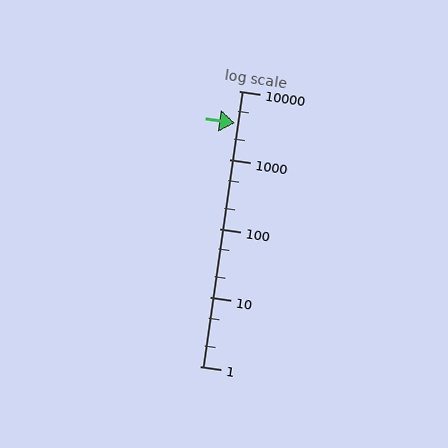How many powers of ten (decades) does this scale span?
The scale spans 4 decades, from 1 to 10000.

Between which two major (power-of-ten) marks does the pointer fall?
The pointer is between 1000 and 10000.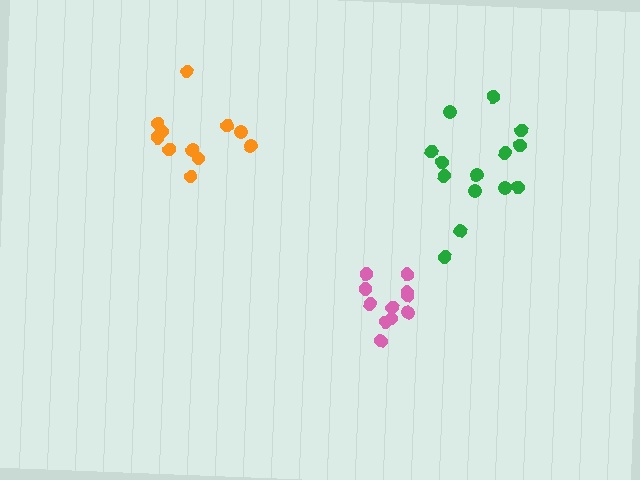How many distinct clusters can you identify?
There are 3 distinct clusters.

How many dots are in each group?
Group 1: 11 dots, Group 2: 14 dots, Group 3: 11 dots (36 total).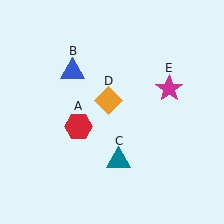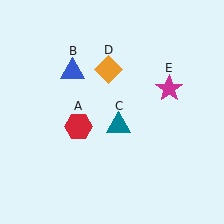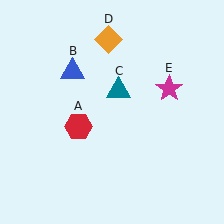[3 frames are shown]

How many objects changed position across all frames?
2 objects changed position: teal triangle (object C), orange diamond (object D).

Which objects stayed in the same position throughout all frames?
Red hexagon (object A) and blue triangle (object B) and magenta star (object E) remained stationary.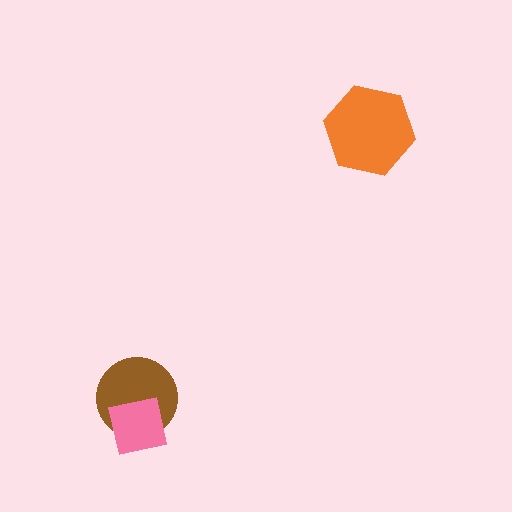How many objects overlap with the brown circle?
1 object overlaps with the brown circle.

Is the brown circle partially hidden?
Yes, it is partially covered by another shape.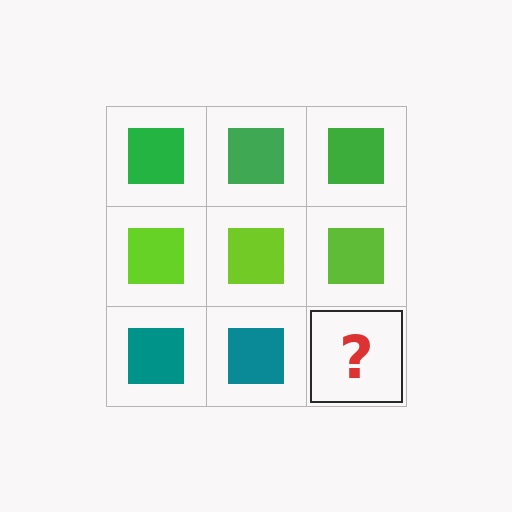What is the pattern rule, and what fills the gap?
The rule is that each row has a consistent color. The gap should be filled with a teal square.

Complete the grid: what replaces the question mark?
The question mark should be replaced with a teal square.